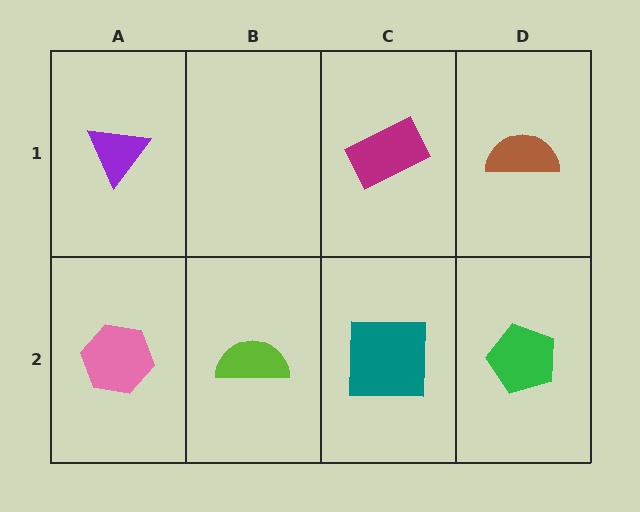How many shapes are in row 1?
3 shapes.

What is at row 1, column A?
A purple triangle.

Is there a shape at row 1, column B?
No, that cell is empty.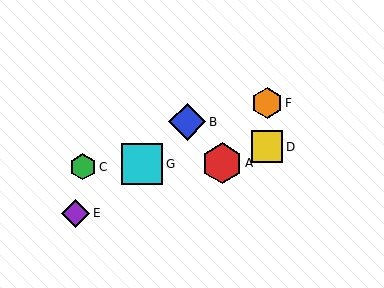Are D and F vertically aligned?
Yes, both are at x≈267.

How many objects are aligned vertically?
2 objects (D, F) are aligned vertically.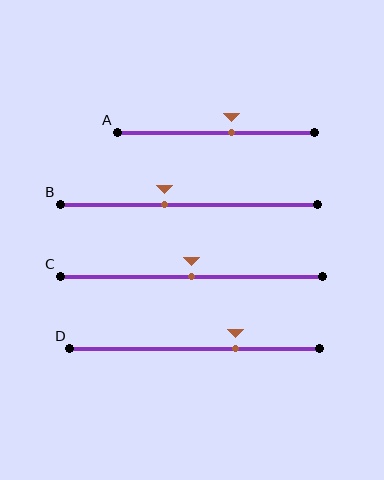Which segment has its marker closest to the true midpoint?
Segment C has its marker closest to the true midpoint.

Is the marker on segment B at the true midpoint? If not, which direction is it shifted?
No, the marker on segment B is shifted to the left by about 10% of the segment length.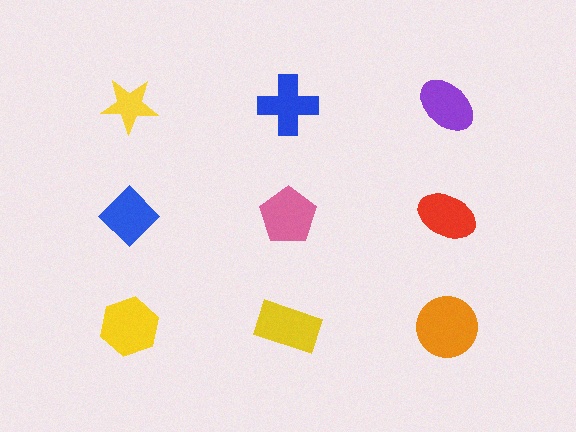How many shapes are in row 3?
3 shapes.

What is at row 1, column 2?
A blue cross.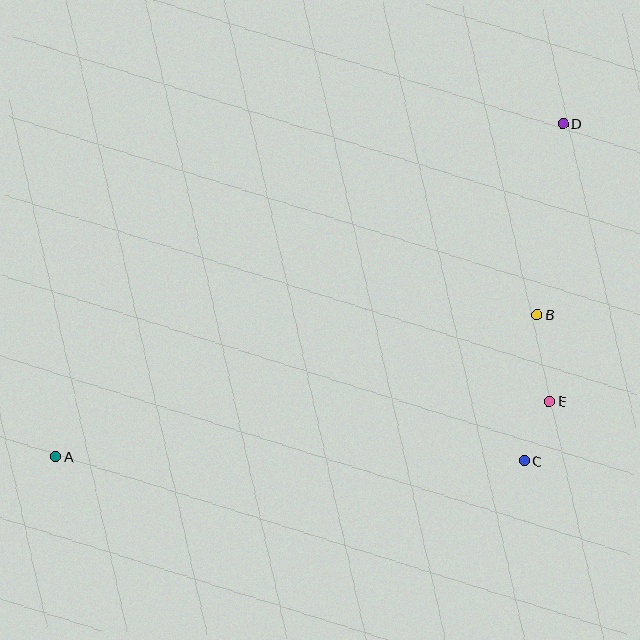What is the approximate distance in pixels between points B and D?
The distance between B and D is approximately 193 pixels.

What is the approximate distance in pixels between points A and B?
The distance between A and B is approximately 502 pixels.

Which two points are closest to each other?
Points C and E are closest to each other.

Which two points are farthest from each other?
Points A and D are farthest from each other.